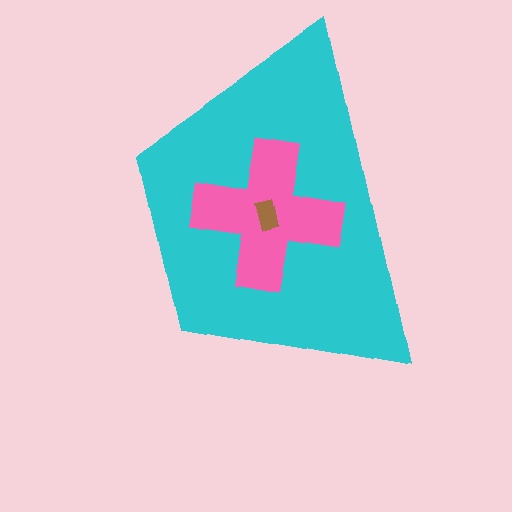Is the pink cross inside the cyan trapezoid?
Yes.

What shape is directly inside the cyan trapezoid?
The pink cross.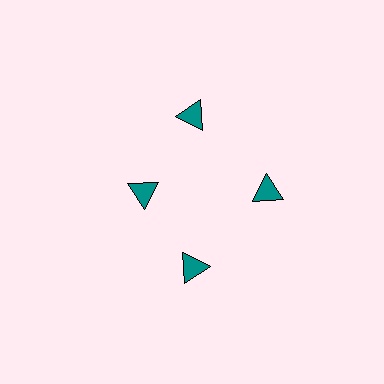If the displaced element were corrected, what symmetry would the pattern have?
It would have 4-fold rotational symmetry — the pattern would map onto itself every 90 degrees.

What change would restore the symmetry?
The symmetry would be restored by moving it outward, back onto the ring so that all 4 triangles sit at equal angles and equal distance from the center.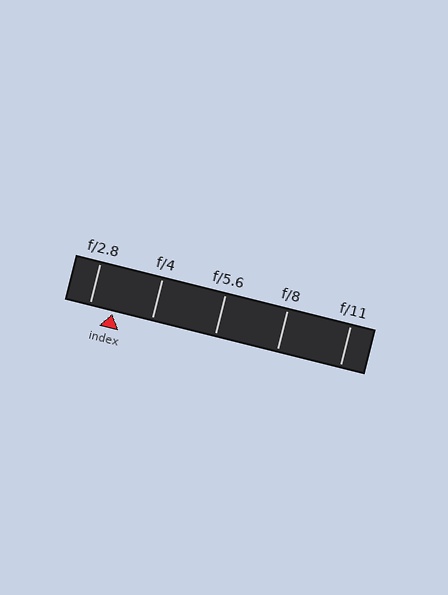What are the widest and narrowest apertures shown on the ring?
The widest aperture shown is f/2.8 and the narrowest is f/11.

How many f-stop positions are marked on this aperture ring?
There are 5 f-stop positions marked.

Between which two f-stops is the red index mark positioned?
The index mark is between f/2.8 and f/4.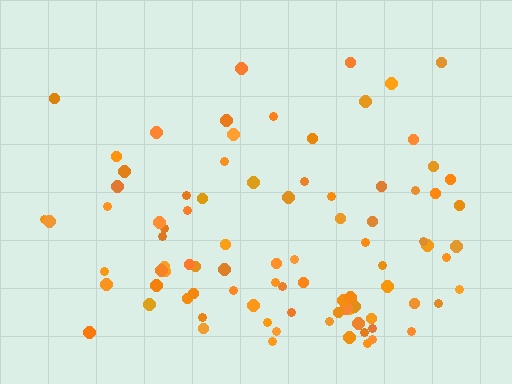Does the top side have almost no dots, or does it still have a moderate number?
Still a moderate number, just noticeably fewer than the bottom.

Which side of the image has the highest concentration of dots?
The bottom.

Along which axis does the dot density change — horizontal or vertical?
Vertical.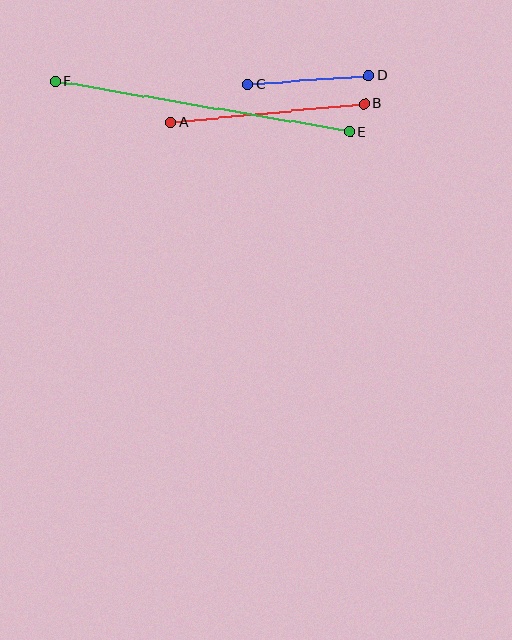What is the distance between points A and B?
The distance is approximately 194 pixels.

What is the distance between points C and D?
The distance is approximately 121 pixels.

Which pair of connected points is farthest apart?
Points E and F are farthest apart.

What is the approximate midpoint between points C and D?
The midpoint is at approximately (308, 80) pixels.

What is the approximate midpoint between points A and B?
The midpoint is at approximately (268, 113) pixels.